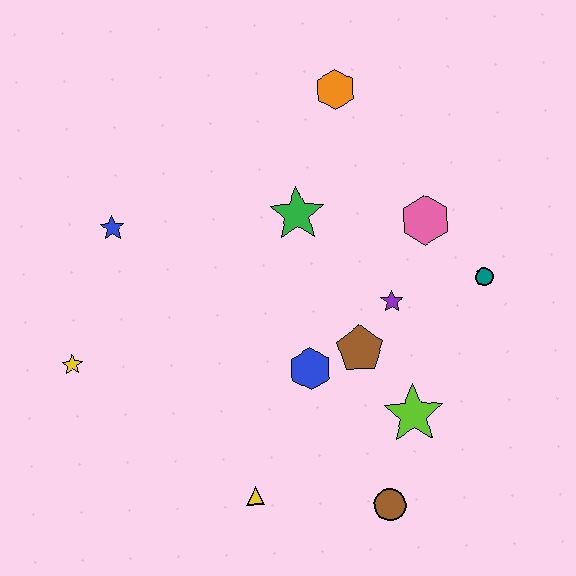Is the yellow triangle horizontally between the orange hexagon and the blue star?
Yes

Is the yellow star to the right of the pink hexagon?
No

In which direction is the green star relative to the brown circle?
The green star is above the brown circle.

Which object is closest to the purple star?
The brown pentagon is closest to the purple star.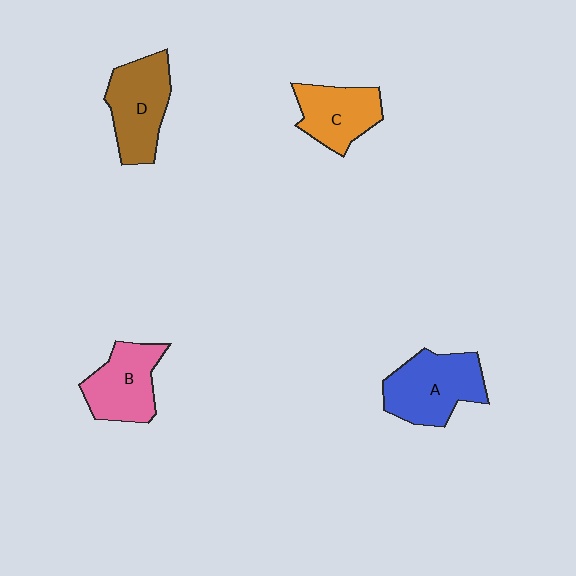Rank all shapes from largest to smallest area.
From largest to smallest: A (blue), D (brown), B (pink), C (orange).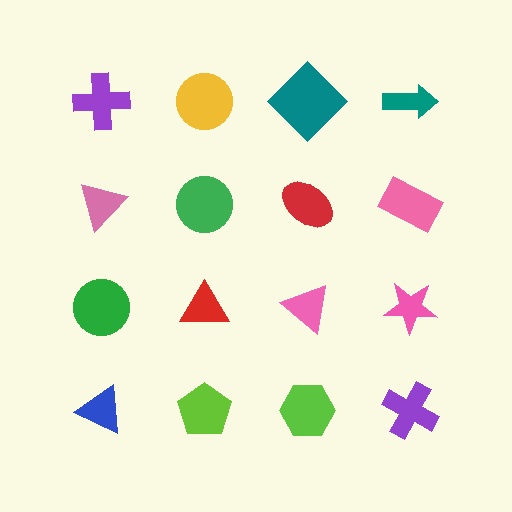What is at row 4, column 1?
A blue triangle.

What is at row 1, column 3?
A teal diamond.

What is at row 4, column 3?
A lime hexagon.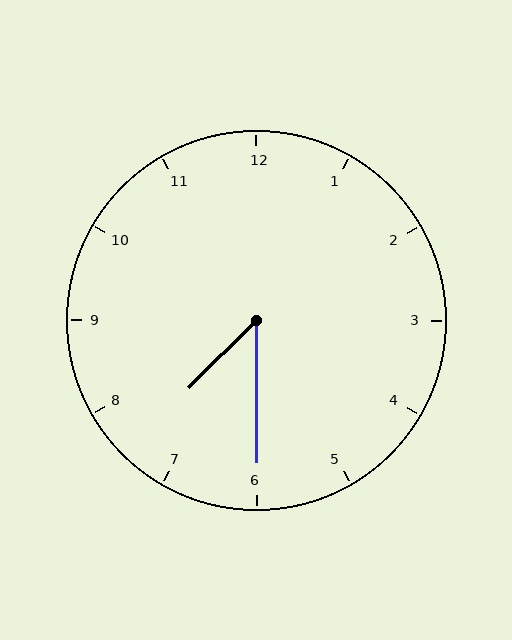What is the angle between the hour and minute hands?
Approximately 45 degrees.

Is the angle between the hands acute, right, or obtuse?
It is acute.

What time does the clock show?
7:30.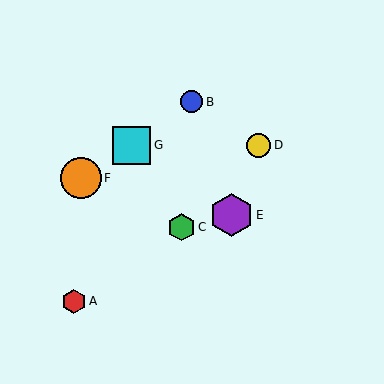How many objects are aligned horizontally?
2 objects (D, G) are aligned horizontally.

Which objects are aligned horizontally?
Objects D, G are aligned horizontally.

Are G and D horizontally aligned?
Yes, both are at y≈145.